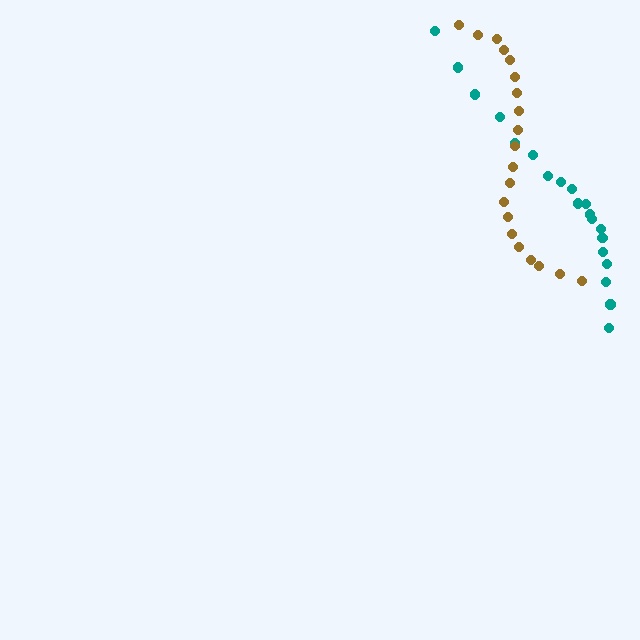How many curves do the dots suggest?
There are 2 distinct paths.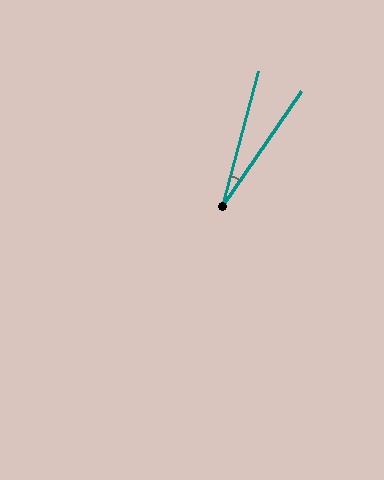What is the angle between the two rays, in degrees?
Approximately 19 degrees.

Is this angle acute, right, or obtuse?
It is acute.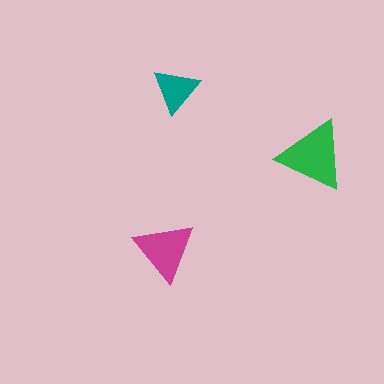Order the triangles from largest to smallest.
the green one, the magenta one, the teal one.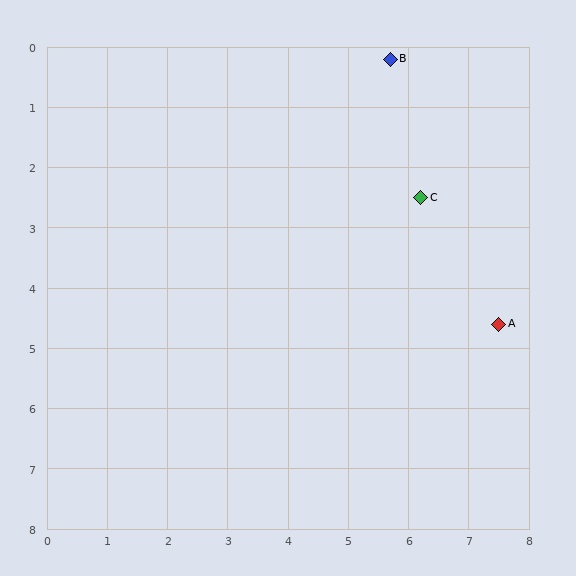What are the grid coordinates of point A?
Point A is at approximately (7.5, 4.6).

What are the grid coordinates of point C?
Point C is at approximately (6.2, 2.5).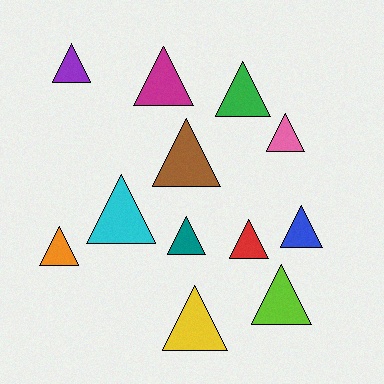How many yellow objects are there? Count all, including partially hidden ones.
There is 1 yellow object.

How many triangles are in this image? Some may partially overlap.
There are 12 triangles.